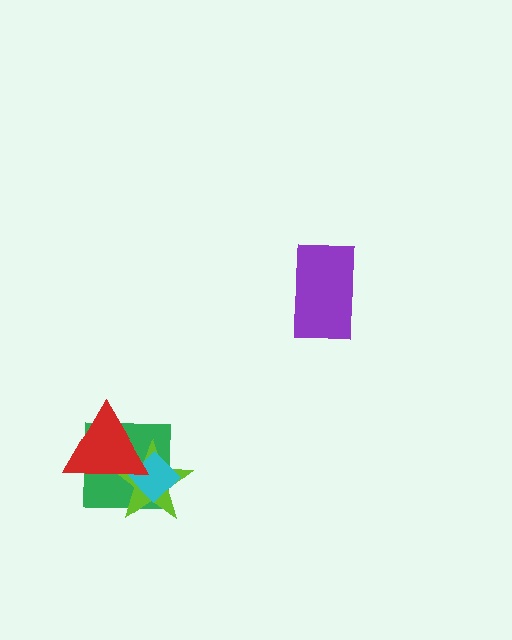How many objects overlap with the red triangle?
3 objects overlap with the red triangle.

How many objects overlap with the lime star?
3 objects overlap with the lime star.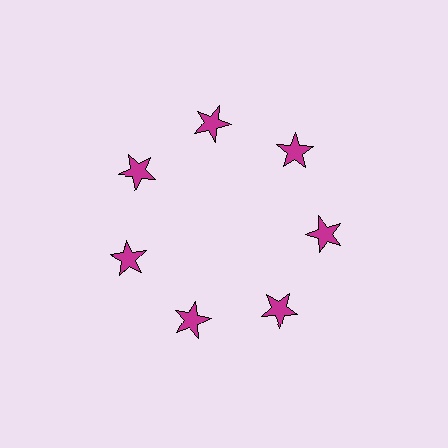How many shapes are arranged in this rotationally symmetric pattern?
There are 7 shapes, arranged in 7 groups of 1.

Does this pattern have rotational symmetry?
Yes, this pattern has 7-fold rotational symmetry. It looks the same after rotating 51 degrees around the center.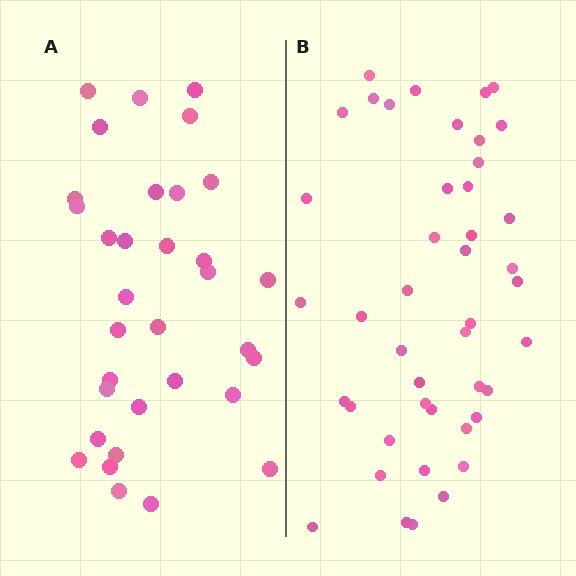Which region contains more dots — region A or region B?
Region B (the right region) has more dots.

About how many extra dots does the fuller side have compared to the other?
Region B has roughly 12 or so more dots than region A.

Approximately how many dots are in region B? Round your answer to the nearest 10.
About 40 dots. (The exact count is 44, which rounds to 40.)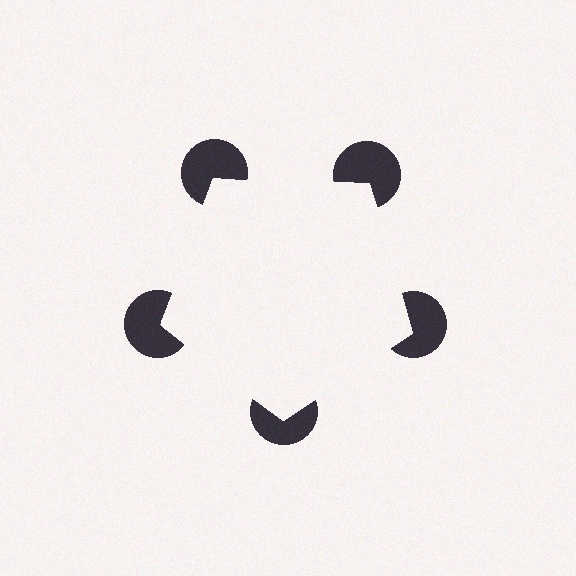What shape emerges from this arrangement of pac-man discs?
An illusory pentagon — its edges are inferred from the aligned wedge cuts in the pac-man discs, not physically drawn.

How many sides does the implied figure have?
5 sides.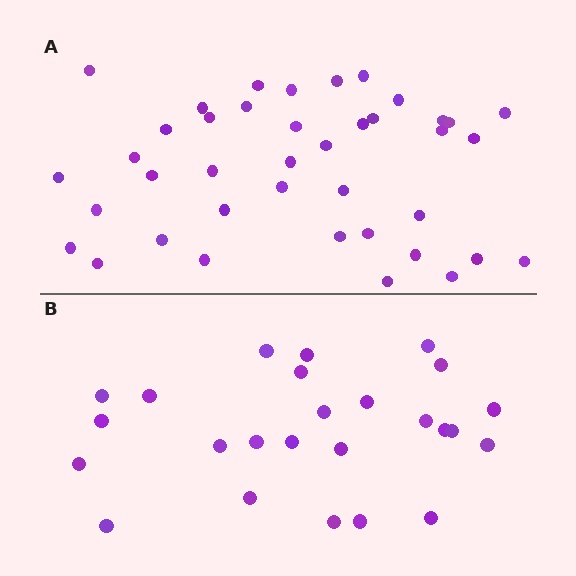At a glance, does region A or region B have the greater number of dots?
Region A (the top region) has more dots.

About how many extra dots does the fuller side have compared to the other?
Region A has approximately 15 more dots than region B.